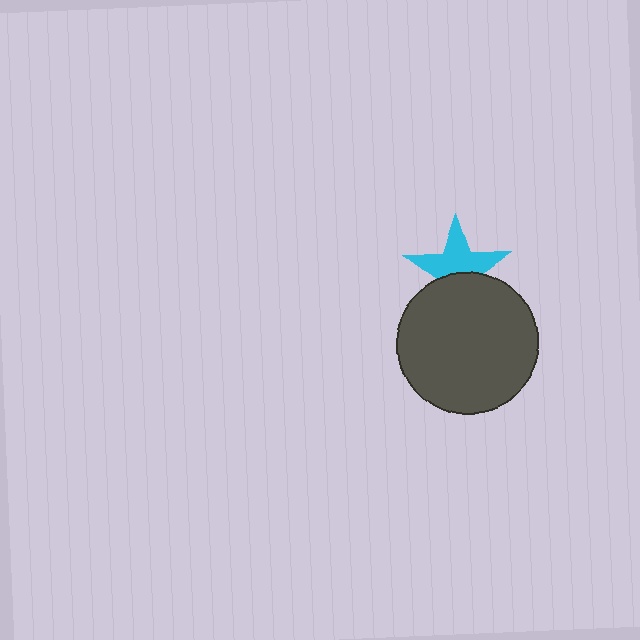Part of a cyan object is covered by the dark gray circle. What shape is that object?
It is a star.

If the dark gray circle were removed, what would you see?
You would see the complete cyan star.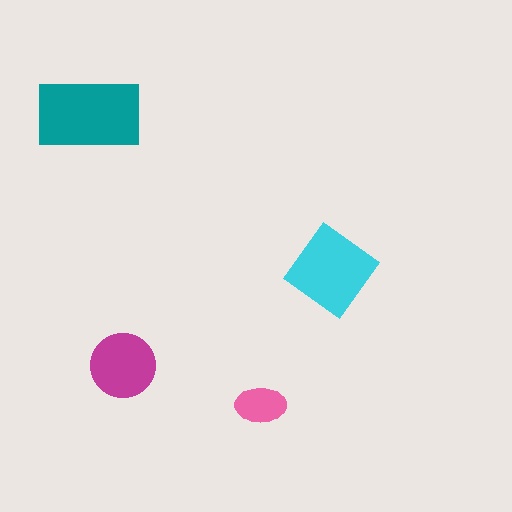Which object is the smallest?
The pink ellipse.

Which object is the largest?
The teal rectangle.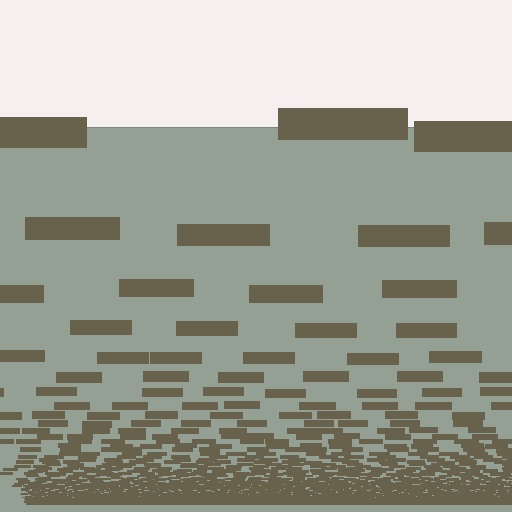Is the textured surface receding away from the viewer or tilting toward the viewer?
The surface appears to tilt toward the viewer. Texture elements get larger and sparser toward the top.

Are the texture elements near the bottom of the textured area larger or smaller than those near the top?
Smaller. The gradient is inverted — elements near the bottom are smaller and denser.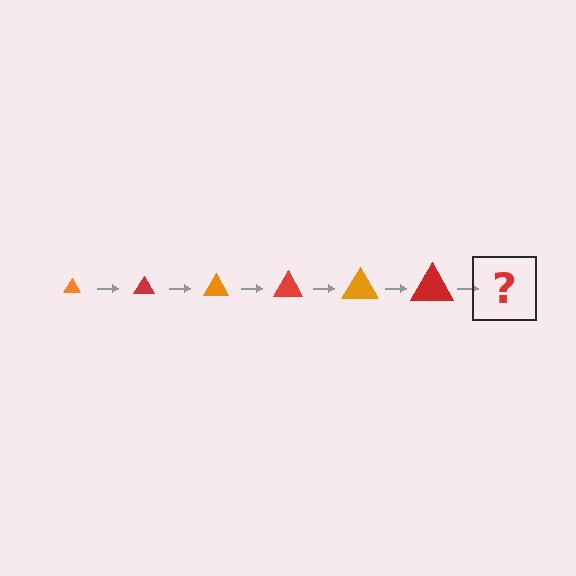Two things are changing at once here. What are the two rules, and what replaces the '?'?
The two rules are that the triangle grows larger each step and the color cycles through orange and red. The '?' should be an orange triangle, larger than the previous one.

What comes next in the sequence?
The next element should be an orange triangle, larger than the previous one.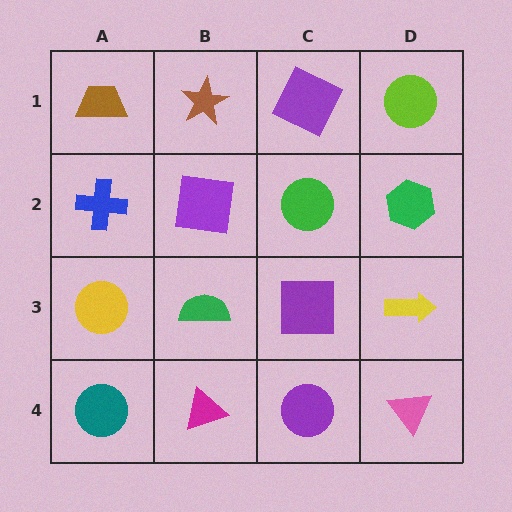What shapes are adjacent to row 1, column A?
A blue cross (row 2, column A), a brown star (row 1, column B).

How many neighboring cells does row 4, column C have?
3.